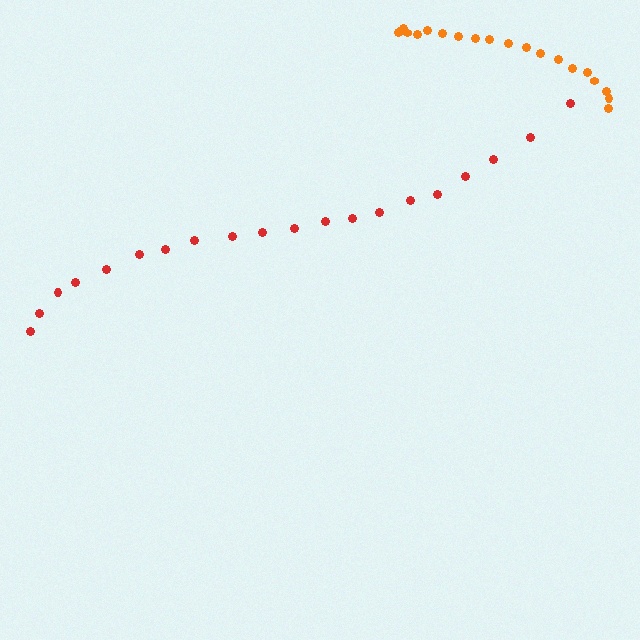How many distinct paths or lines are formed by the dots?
There are 2 distinct paths.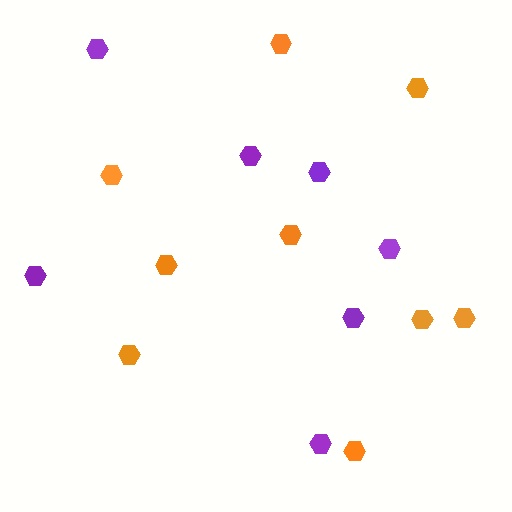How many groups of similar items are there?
There are 2 groups: one group of purple hexagons (7) and one group of orange hexagons (9).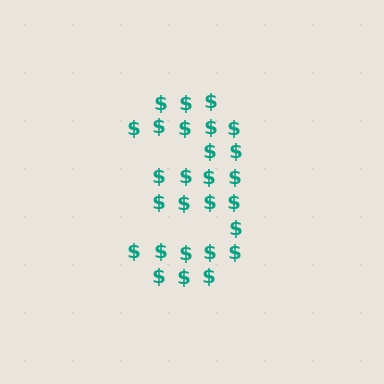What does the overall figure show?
The overall figure shows the digit 3.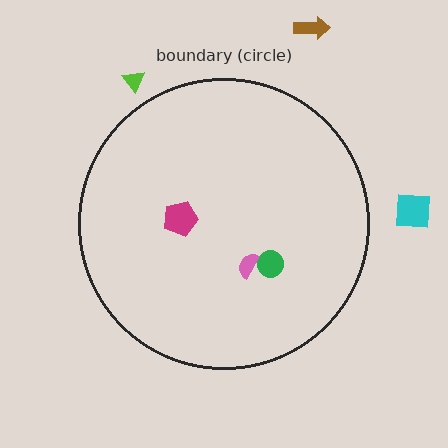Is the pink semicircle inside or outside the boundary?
Inside.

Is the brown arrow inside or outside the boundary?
Outside.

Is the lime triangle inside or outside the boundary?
Outside.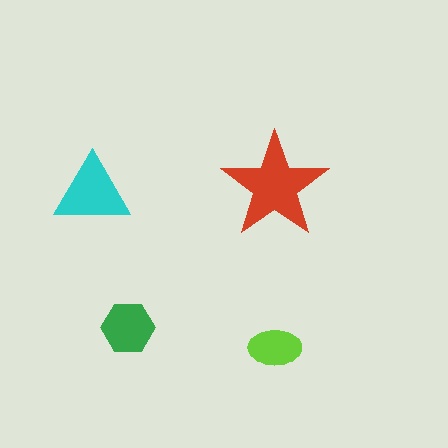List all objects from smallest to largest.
The lime ellipse, the green hexagon, the cyan triangle, the red star.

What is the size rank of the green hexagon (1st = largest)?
3rd.